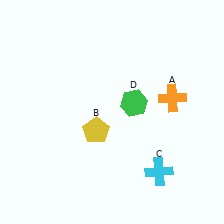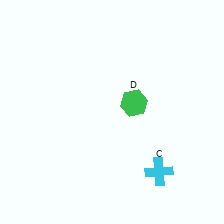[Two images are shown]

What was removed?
The orange cross (A), the yellow pentagon (B) were removed in Image 2.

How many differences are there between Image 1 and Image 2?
There are 2 differences between the two images.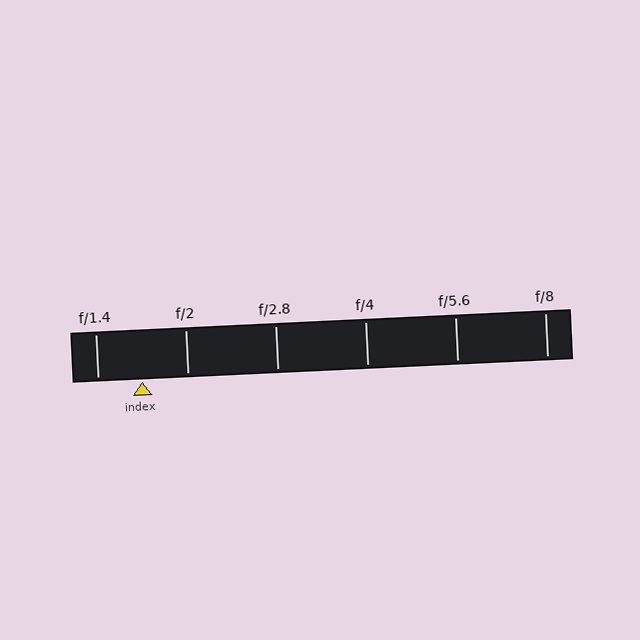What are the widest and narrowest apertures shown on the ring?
The widest aperture shown is f/1.4 and the narrowest is f/8.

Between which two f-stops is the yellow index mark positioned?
The index mark is between f/1.4 and f/2.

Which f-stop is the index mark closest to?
The index mark is closest to f/1.4.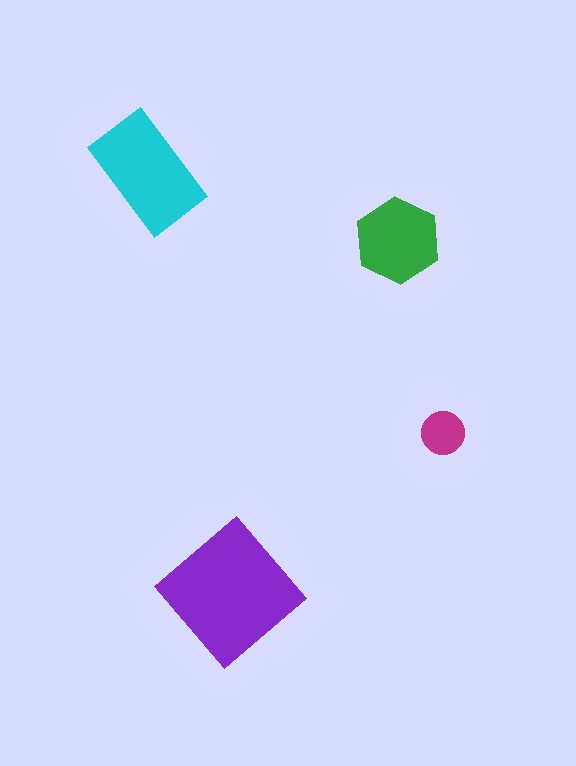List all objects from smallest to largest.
The magenta circle, the green hexagon, the cyan rectangle, the purple diamond.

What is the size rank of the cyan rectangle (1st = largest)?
2nd.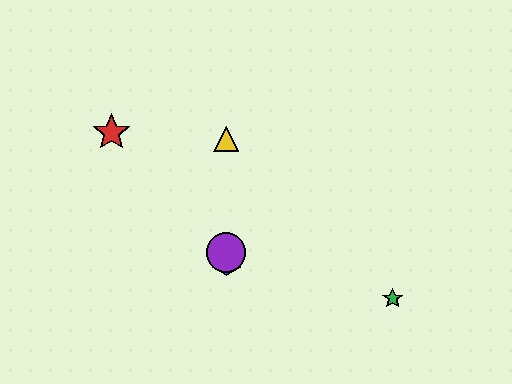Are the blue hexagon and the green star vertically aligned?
No, the blue hexagon is at x≈226 and the green star is at x≈393.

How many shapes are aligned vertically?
3 shapes (the blue hexagon, the yellow triangle, the purple circle) are aligned vertically.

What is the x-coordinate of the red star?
The red star is at x≈111.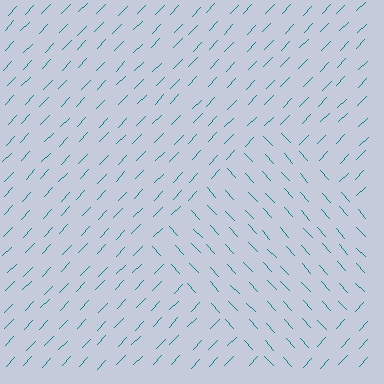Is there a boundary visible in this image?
Yes, there is a texture boundary formed by a change in line orientation.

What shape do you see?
I see a diamond.